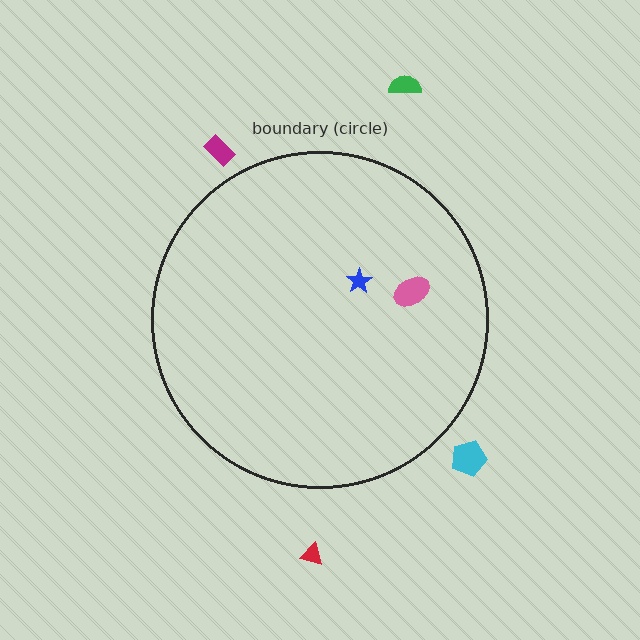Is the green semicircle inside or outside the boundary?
Outside.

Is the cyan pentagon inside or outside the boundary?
Outside.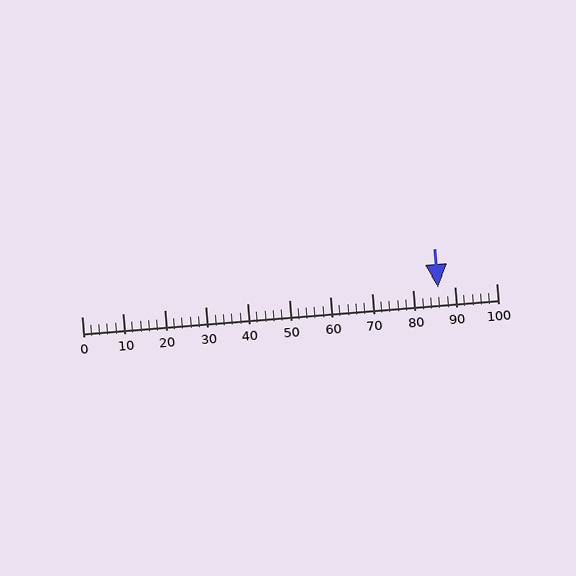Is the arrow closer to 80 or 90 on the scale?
The arrow is closer to 90.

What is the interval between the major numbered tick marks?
The major tick marks are spaced 10 units apart.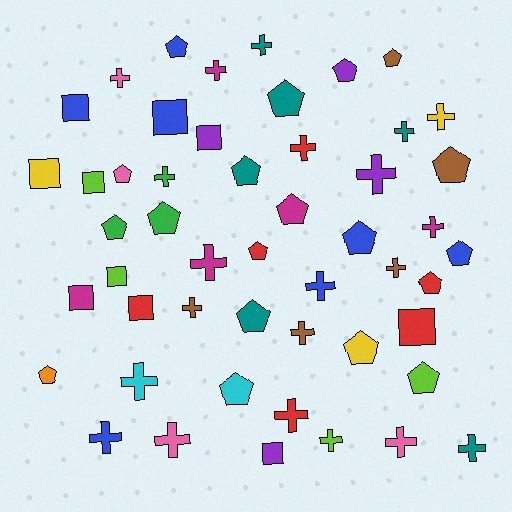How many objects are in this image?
There are 50 objects.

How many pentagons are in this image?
There are 19 pentagons.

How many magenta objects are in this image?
There are 5 magenta objects.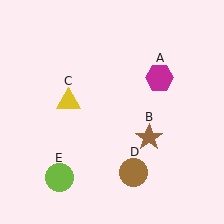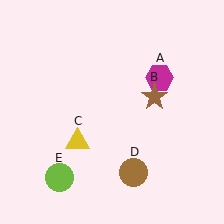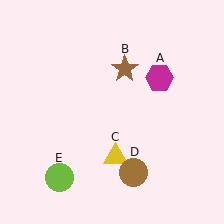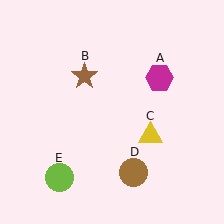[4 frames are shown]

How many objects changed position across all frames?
2 objects changed position: brown star (object B), yellow triangle (object C).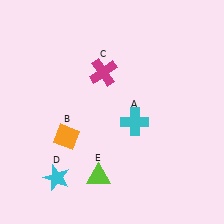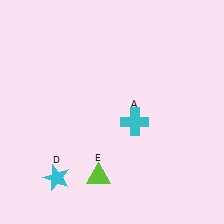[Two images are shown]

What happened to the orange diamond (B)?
The orange diamond (B) was removed in Image 2. It was in the bottom-left area of Image 1.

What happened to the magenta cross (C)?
The magenta cross (C) was removed in Image 2. It was in the top-left area of Image 1.